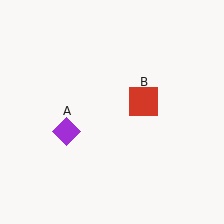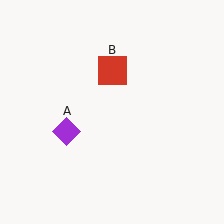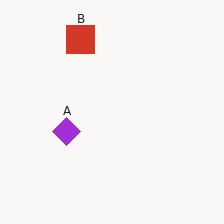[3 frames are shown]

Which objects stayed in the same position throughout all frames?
Purple diamond (object A) remained stationary.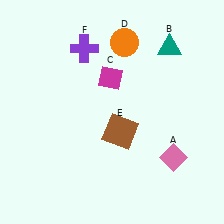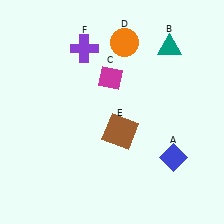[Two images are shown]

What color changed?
The diamond (A) changed from pink in Image 1 to blue in Image 2.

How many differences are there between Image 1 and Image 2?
There is 1 difference between the two images.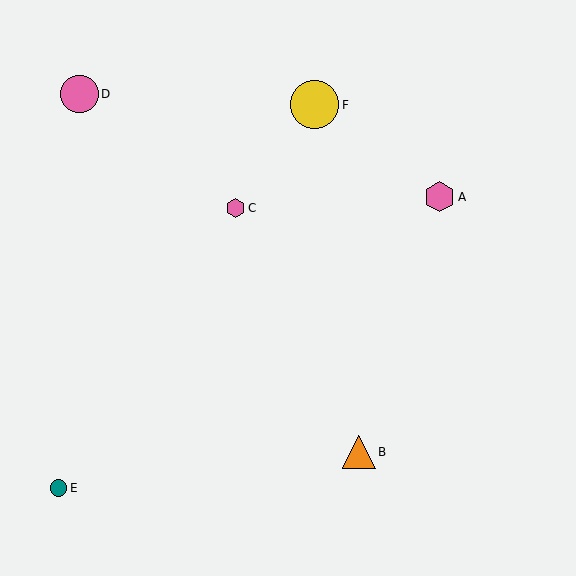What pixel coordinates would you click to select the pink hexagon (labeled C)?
Click at (235, 208) to select the pink hexagon C.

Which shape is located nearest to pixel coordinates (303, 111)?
The yellow circle (labeled F) at (315, 105) is nearest to that location.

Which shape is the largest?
The yellow circle (labeled F) is the largest.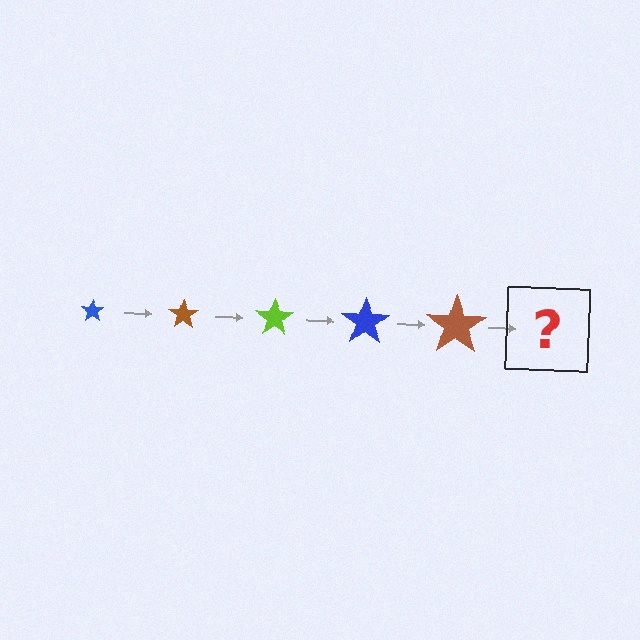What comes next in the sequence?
The next element should be a lime star, larger than the previous one.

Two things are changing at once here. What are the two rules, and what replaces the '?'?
The two rules are that the star grows larger each step and the color cycles through blue, brown, and lime. The '?' should be a lime star, larger than the previous one.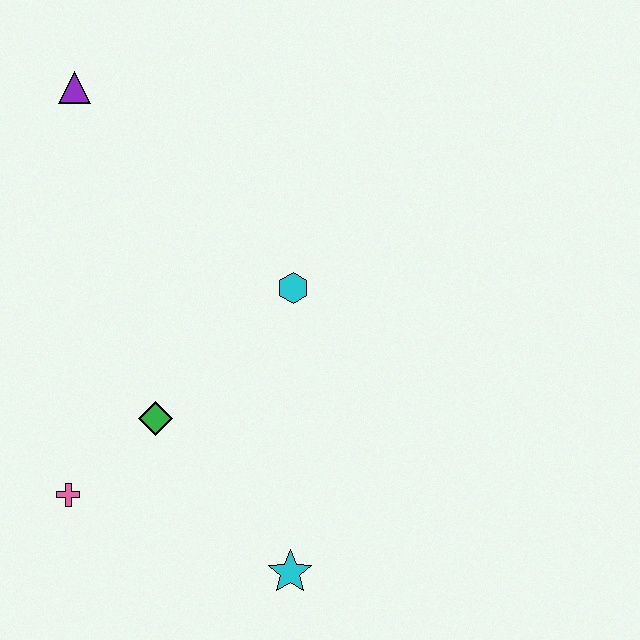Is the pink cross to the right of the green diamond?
No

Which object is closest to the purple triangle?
The cyan hexagon is closest to the purple triangle.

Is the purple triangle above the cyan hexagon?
Yes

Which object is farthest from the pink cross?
The purple triangle is farthest from the pink cross.